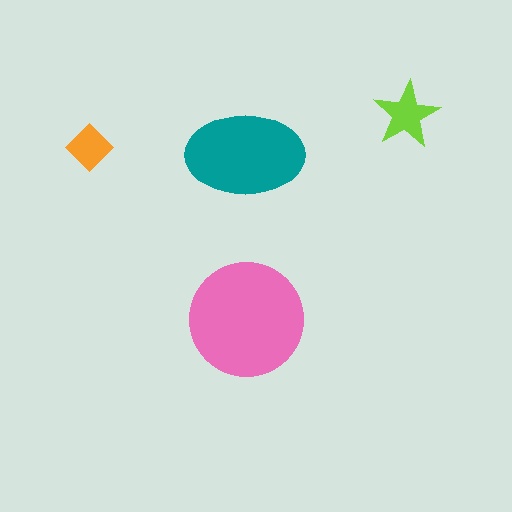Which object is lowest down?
The pink circle is bottommost.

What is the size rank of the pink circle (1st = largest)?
1st.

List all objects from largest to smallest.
The pink circle, the teal ellipse, the lime star, the orange diamond.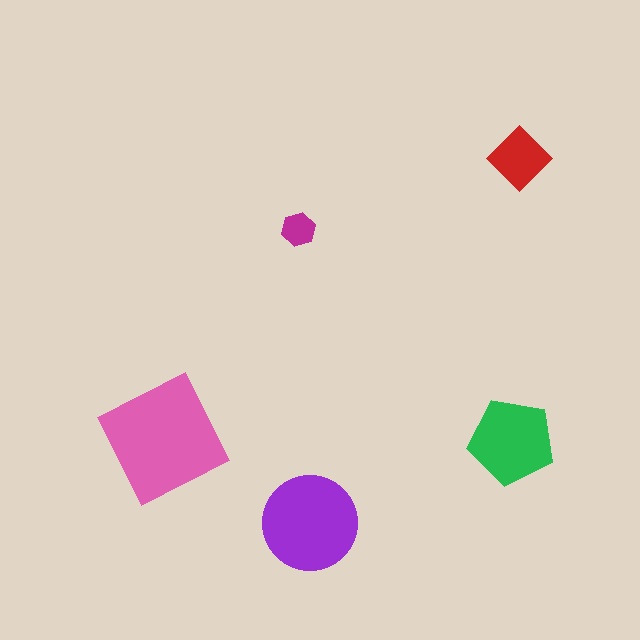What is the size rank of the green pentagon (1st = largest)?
3rd.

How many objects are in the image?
There are 5 objects in the image.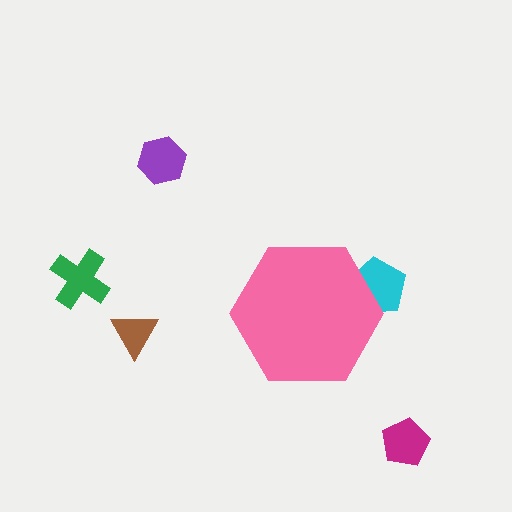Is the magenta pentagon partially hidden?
No, the magenta pentagon is fully visible.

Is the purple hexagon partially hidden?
No, the purple hexagon is fully visible.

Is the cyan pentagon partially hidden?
Yes, the cyan pentagon is partially hidden behind the pink hexagon.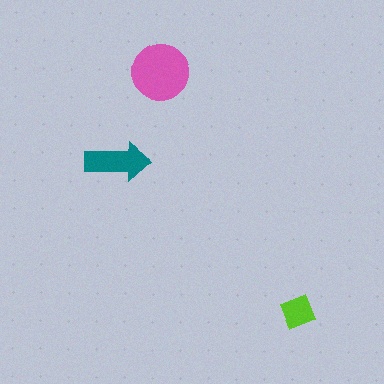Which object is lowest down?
The lime diamond is bottommost.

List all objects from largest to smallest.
The pink circle, the teal arrow, the lime diamond.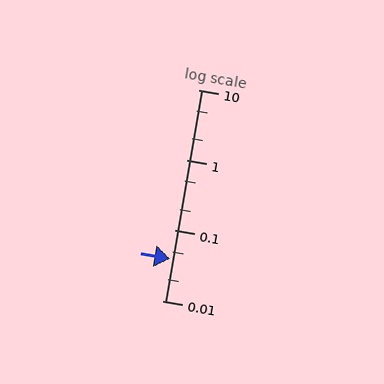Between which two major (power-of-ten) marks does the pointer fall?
The pointer is between 0.01 and 0.1.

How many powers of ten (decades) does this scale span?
The scale spans 3 decades, from 0.01 to 10.